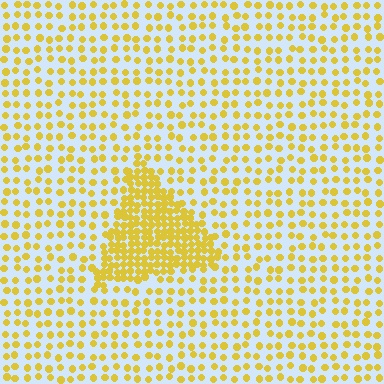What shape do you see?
I see a triangle.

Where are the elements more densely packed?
The elements are more densely packed inside the triangle boundary.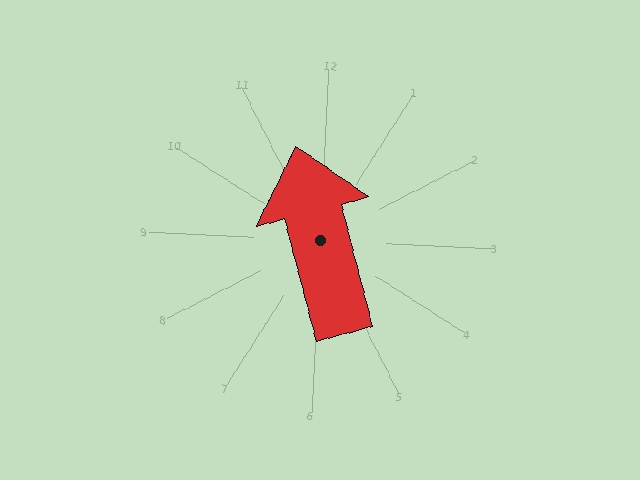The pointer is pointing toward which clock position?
Roughly 11 o'clock.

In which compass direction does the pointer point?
North.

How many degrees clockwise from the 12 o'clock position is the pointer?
Approximately 343 degrees.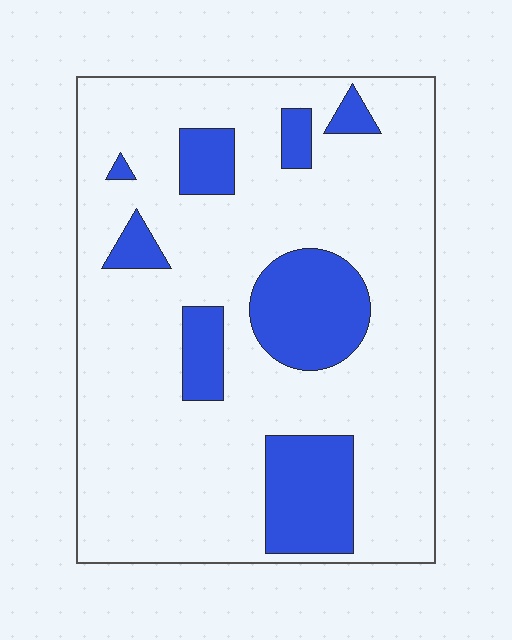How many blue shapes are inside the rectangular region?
8.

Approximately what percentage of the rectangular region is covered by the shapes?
Approximately 20%.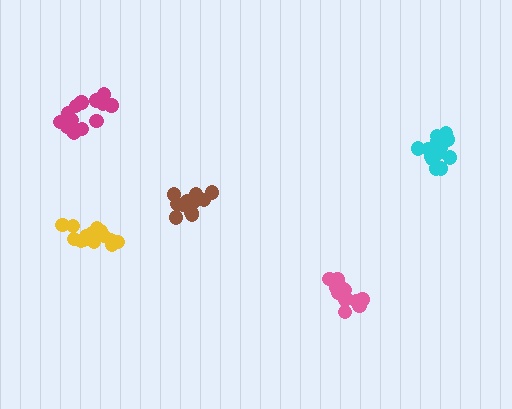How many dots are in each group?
Group 1: 16 dots, Group 2: 15 dots, Group 3: 15 dots, Group 4: 13 dots, Group 5: 16 dots (75 total).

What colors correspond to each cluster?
The clusters are colored: cyan, yellow, pink, brown, magenta.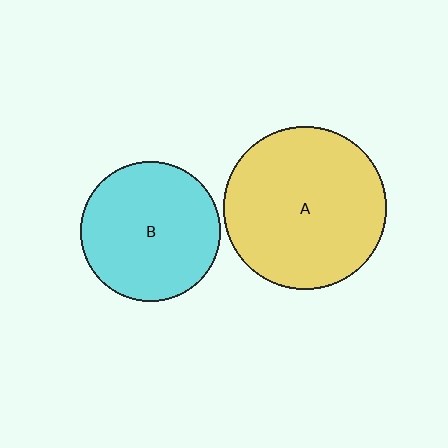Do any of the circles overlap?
No, none of the circles overlap.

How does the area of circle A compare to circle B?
Approximately 1.3 times.